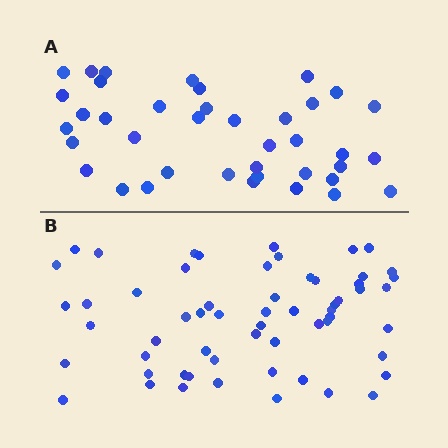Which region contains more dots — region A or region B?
Region B (the bottom region) has more dots.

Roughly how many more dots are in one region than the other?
Region B has approximately 20 more dots than region A.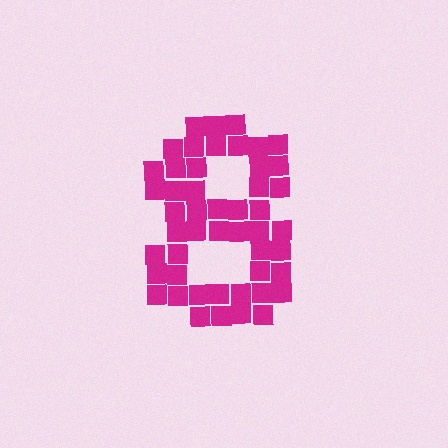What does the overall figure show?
The overall figure shows the digit 8.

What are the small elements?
The small elements are squares.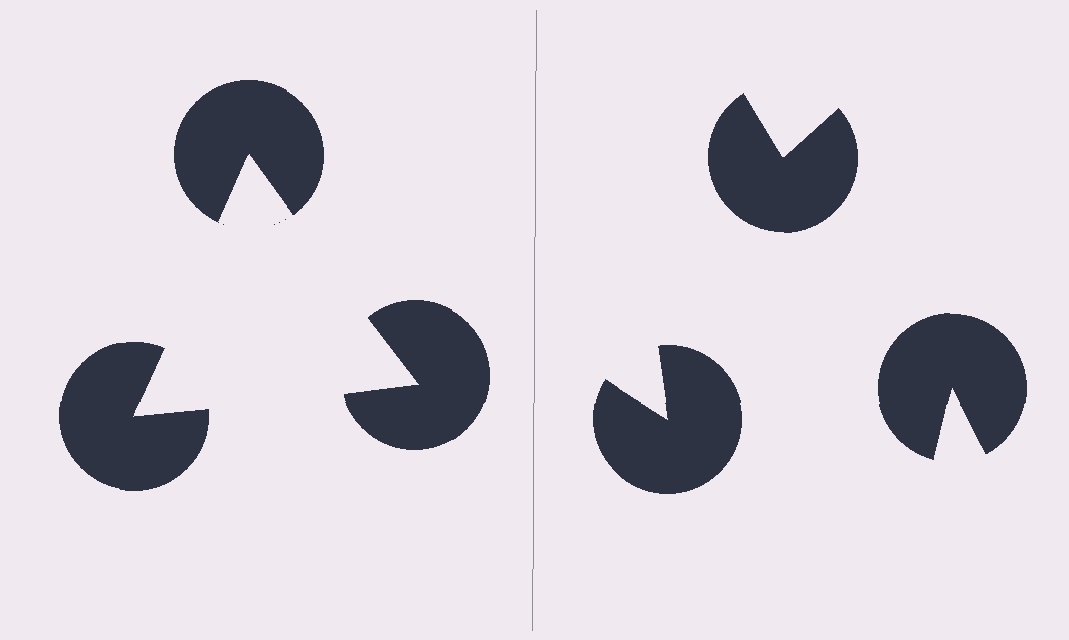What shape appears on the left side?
An illusory triangle.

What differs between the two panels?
The pac-man discs are positioned identically on both sides; only the wedge orientations differ. On the left they align to a triangle; on the right they are misaligned.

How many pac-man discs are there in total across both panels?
6 — 3 on each side.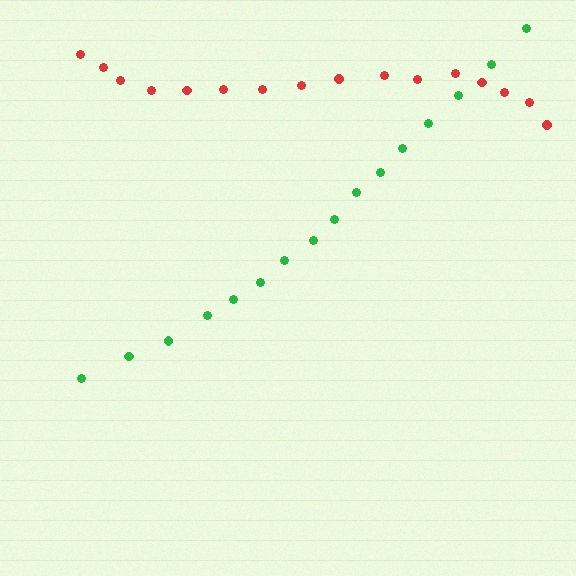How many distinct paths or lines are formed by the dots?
There are 2 distinct paths.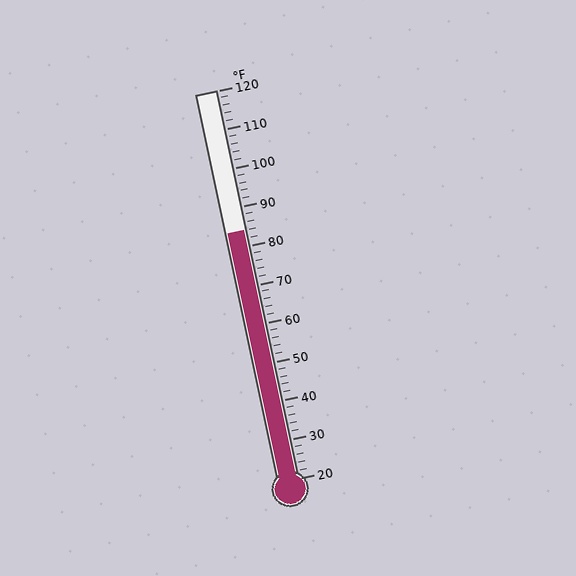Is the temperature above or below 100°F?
The temperature is below 100°F.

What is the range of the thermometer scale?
The thermometer scale ranges from 20°F to 120°F.